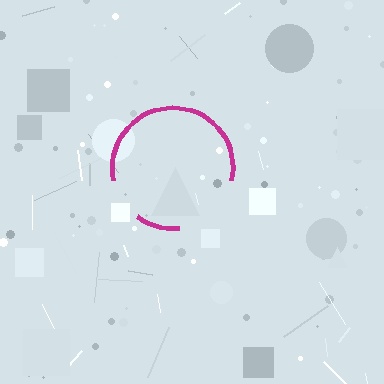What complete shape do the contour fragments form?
The contour fragments form a circle.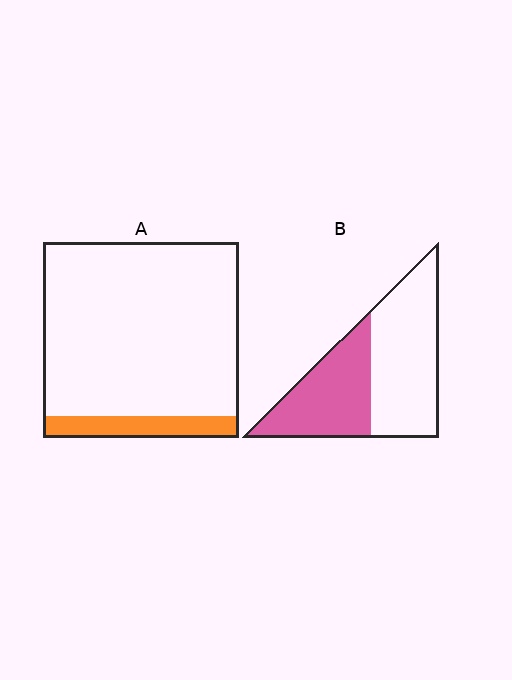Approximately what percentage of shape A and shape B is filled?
A is approximately 10% and B is approximately 45%.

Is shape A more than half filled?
No.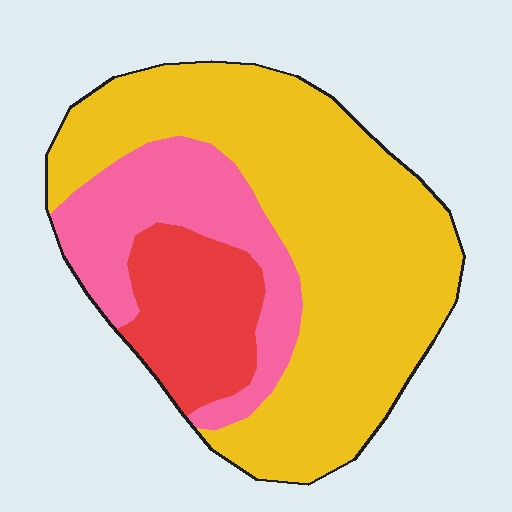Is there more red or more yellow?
Yellow.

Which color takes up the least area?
Red, at roughly 15%.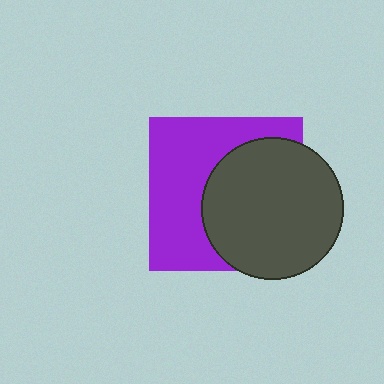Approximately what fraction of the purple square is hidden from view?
Roughly 50% of the purple square is hidden behind the dark gray circle.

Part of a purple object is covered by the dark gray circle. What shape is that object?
It is a square.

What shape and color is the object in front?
The object in front is a dark gray circle.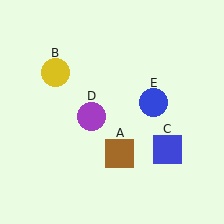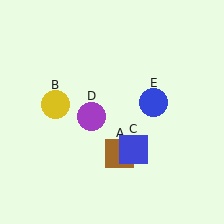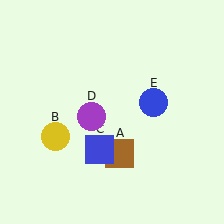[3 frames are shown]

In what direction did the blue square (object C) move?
The blue square (object C) moved left.